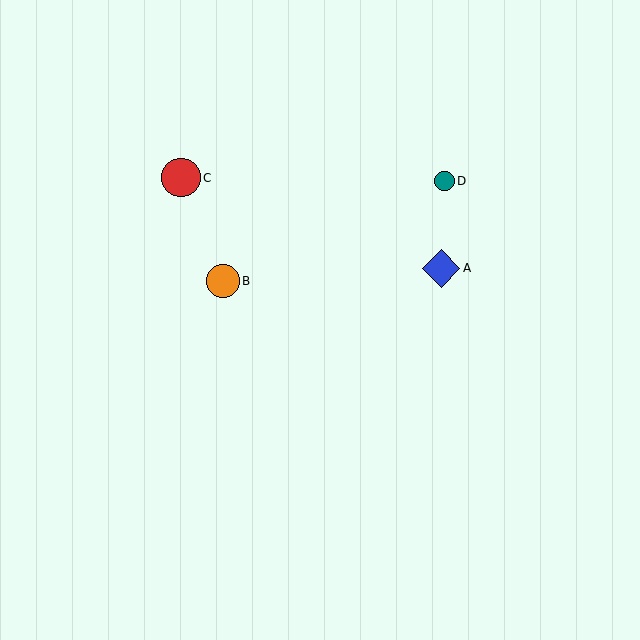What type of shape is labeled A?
Shape A is a blue diamond.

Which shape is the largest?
The red circle (labeled C) is the largest.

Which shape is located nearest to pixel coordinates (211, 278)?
The orange circle (labeled B) at (223, 281) is nearest to that location.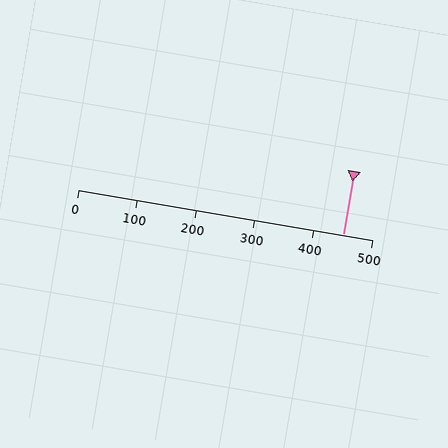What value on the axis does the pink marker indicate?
The marker indicates approximately 450.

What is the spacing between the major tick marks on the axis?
The major ticks are spaced 100 apart.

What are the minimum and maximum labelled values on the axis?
The axis runs from 0 to 500.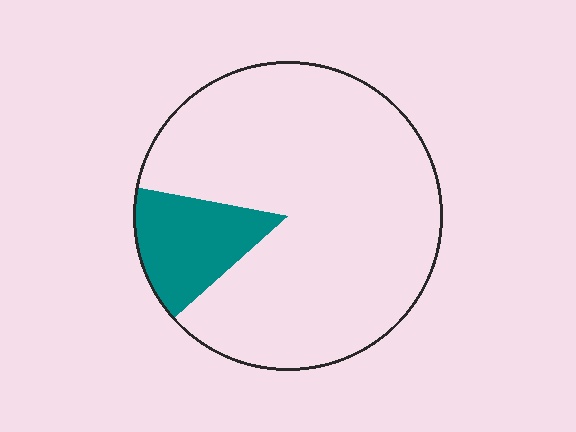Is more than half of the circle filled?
No.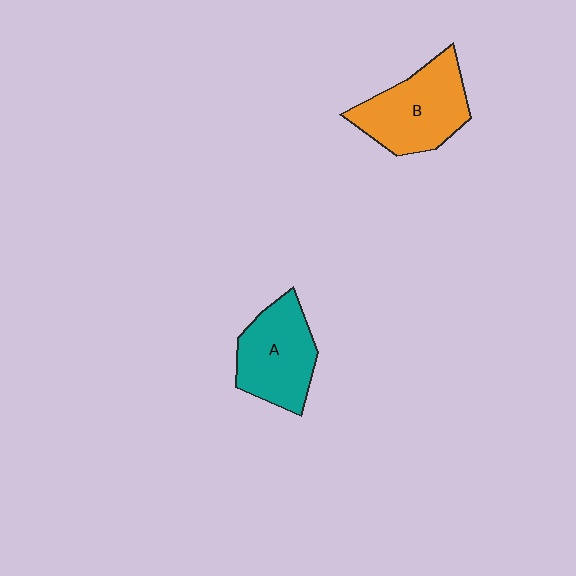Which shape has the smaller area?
Shape A (teal).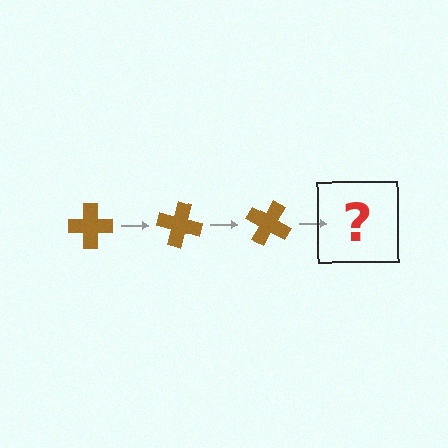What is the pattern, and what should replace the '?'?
The pattern is that the cross rotates 15 degrees each step. The '?' should be a brown cross rotated 45 degrees.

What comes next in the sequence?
The next element should be a brown cross rotated 45 degrees.